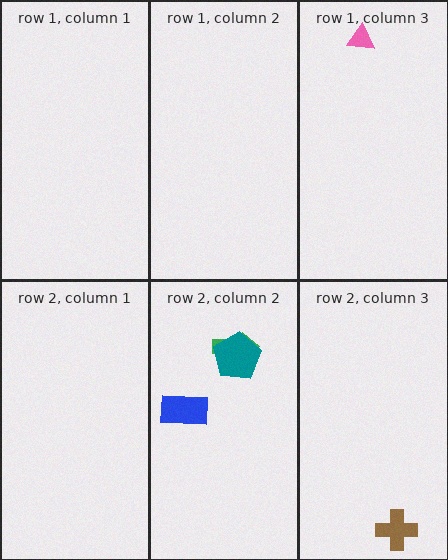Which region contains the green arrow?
The row 2, column 2 region.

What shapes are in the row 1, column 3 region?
The pink triangle.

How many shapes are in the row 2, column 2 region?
3.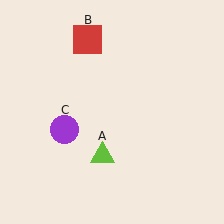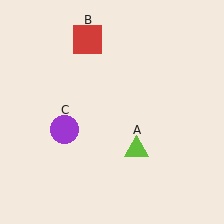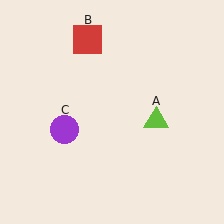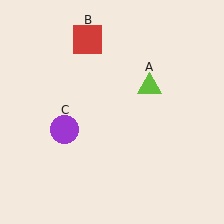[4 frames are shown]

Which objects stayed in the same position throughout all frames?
Red square (object B) and purple circle (object C) remained stationary.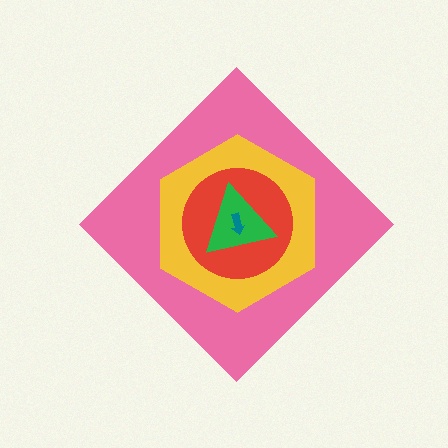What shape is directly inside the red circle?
The green triangle.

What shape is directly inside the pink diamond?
The yellow hexagon.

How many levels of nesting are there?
5.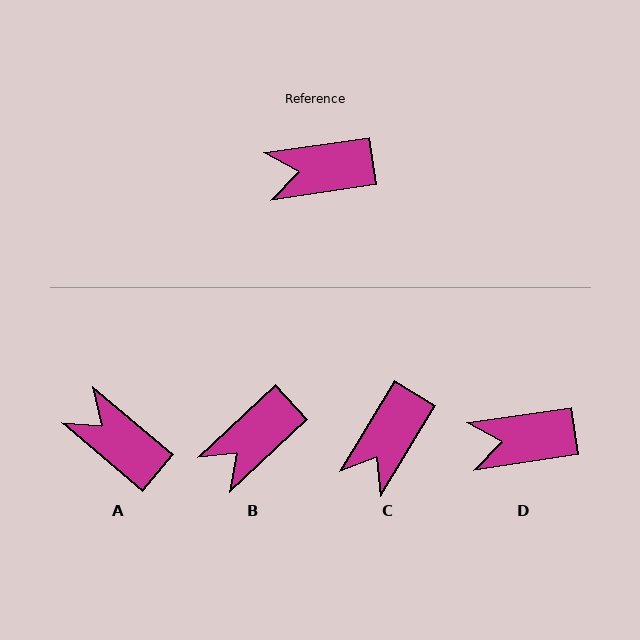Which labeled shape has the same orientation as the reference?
D.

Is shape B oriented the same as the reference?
No, it is off by about 35 degrees.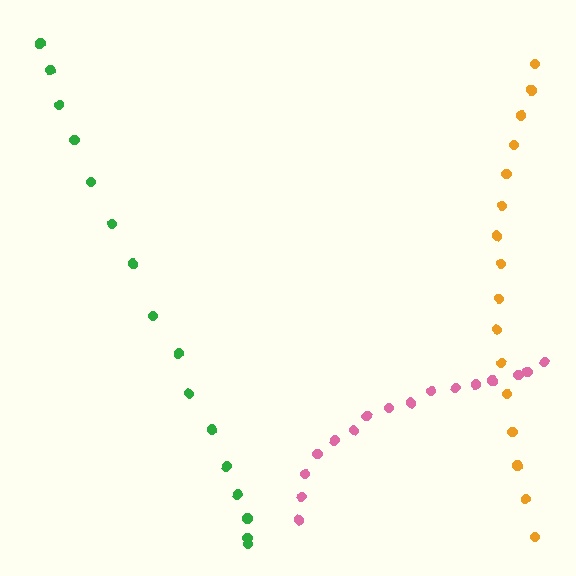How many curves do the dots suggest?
There are 3 distinct paths.